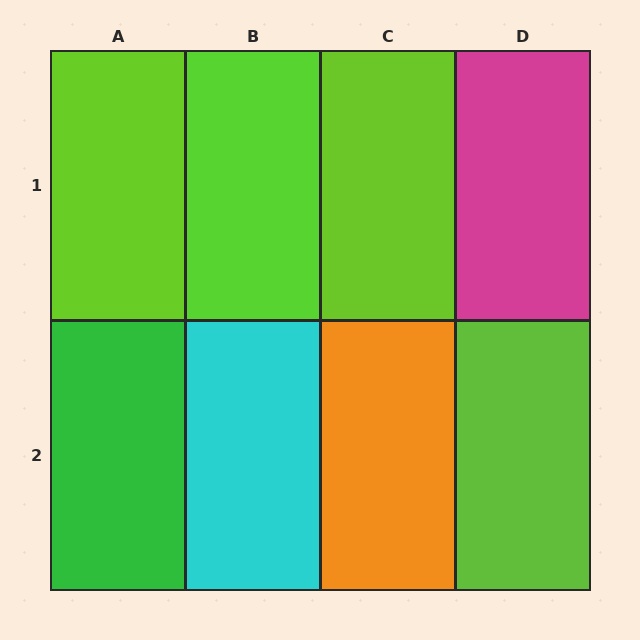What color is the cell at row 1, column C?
Lime.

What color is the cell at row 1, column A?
Lime.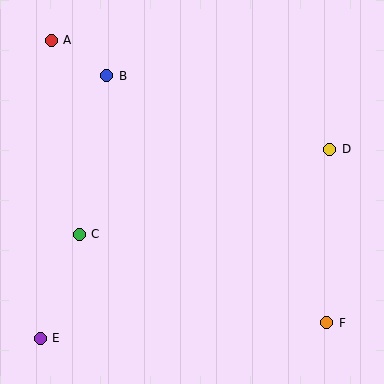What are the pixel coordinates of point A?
Point A is at (51, 40).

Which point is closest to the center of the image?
Point C at (79, 234) is closest to the center.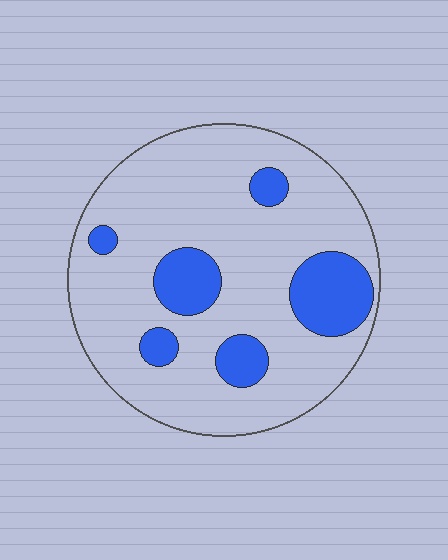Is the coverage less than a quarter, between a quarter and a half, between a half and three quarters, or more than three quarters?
Less than a quarter.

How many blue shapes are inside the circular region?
6.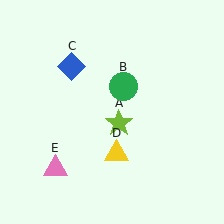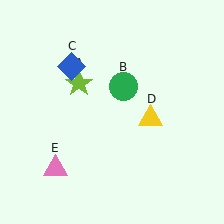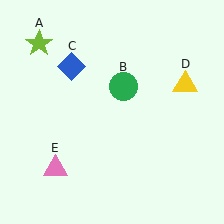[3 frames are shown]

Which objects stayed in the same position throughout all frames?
Green circle (object B) and blue diamond (object C) and pink triangle (object E) remained stationary.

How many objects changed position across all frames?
2 objects changed position: lime star (object A), yellow triangle (object D).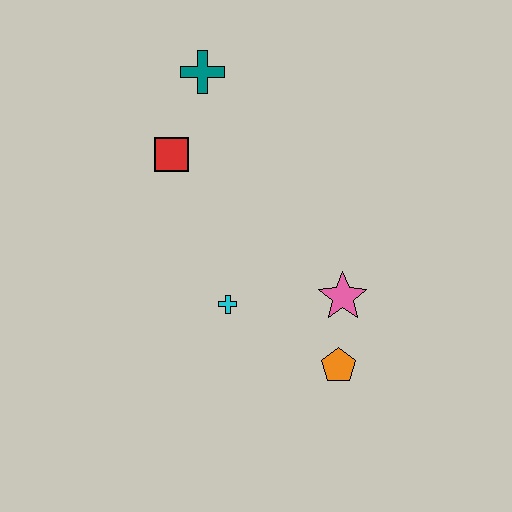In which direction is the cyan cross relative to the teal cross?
The cyan cross is below the teal cross.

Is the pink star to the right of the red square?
Yes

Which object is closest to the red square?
The teal cross is closest to the red square.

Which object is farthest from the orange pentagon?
The teal cross is farthest from the orange pentagon.